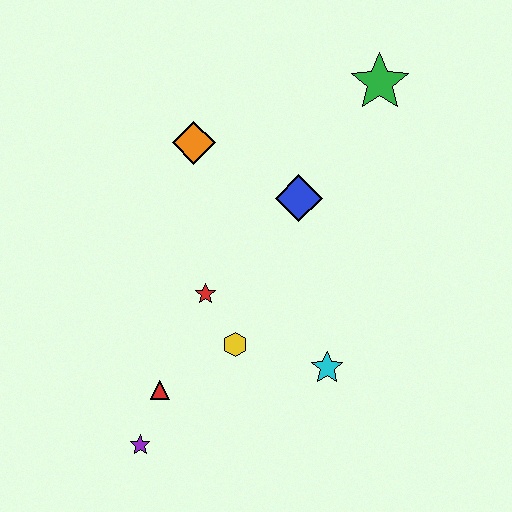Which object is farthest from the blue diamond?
The purple star is farthest from the blue diamond.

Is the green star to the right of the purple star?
Yes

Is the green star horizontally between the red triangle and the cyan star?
No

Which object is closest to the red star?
The yellow hexagon is closest to the red star.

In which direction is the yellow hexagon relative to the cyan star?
The yellow hexagon is to the left of the cyan star.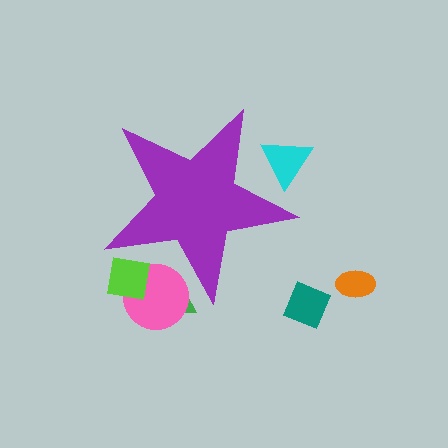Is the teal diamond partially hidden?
No, the teal diamond is fully visible.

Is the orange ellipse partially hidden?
No, the orange ellipse is fully visible.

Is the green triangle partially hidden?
Yes, the green triangle is partially hidden behind the purple star.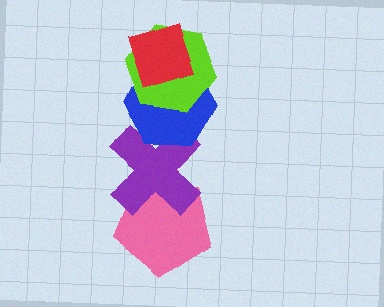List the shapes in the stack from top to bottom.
From top to bottom: the red diamond, the lime hexagon, the blue hexagon, the purple cross, the pink pentagon.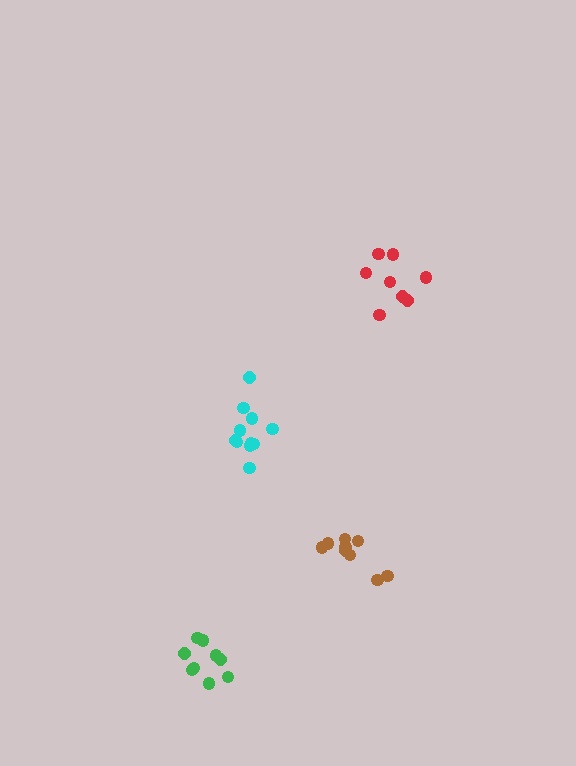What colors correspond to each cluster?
The clusters are colored: red, brown, cyan, green.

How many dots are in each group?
Group 1: 8 dots, Group 2: 9 dots, Group 3: 11 dots, Group 4: 9 dots (37 total).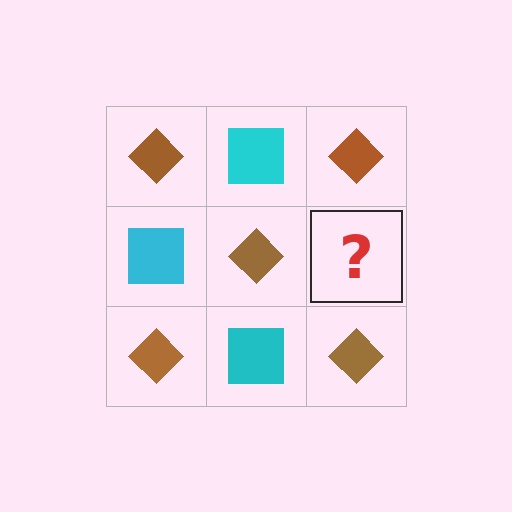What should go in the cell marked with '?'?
The missing cell should contain a cyan square.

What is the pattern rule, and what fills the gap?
The rule is that it alternates brown diamond and cyan square in a checkerboard pattern. The gap should be filled with a cyan square.